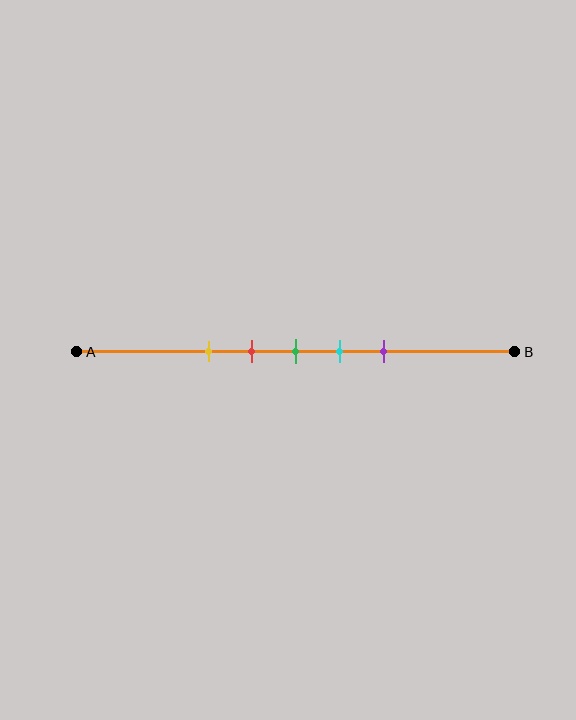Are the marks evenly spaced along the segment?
Yes, the marks are approximately evenly spaced.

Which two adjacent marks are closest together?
The red and green marks are the closest adjacent pair.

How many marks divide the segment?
There are 5 marks dividing the segment.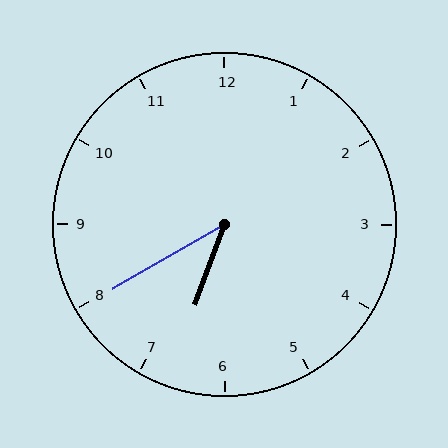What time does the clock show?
6:40.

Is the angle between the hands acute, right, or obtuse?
It is acute.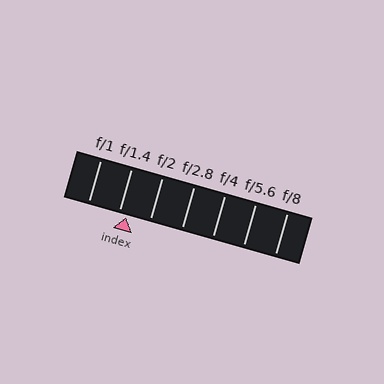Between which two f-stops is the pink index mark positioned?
The index mark is between f/1.4 and f/2.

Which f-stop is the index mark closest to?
The index mark is closest to f/1.4.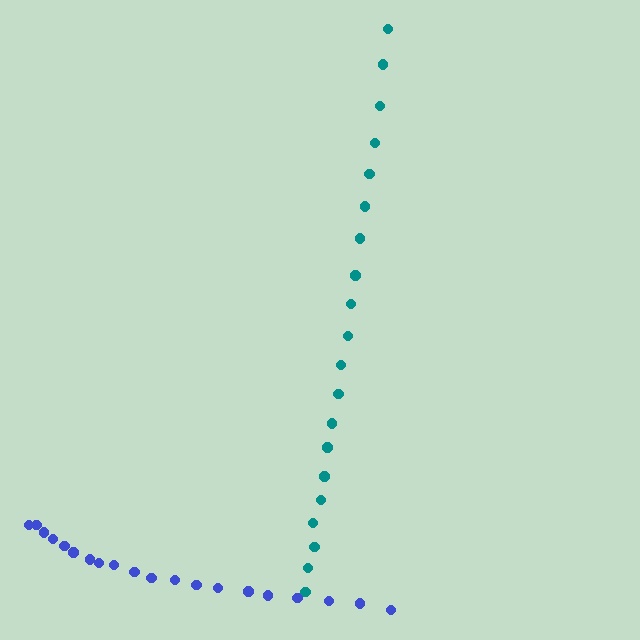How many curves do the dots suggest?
There are 2 distinct paths.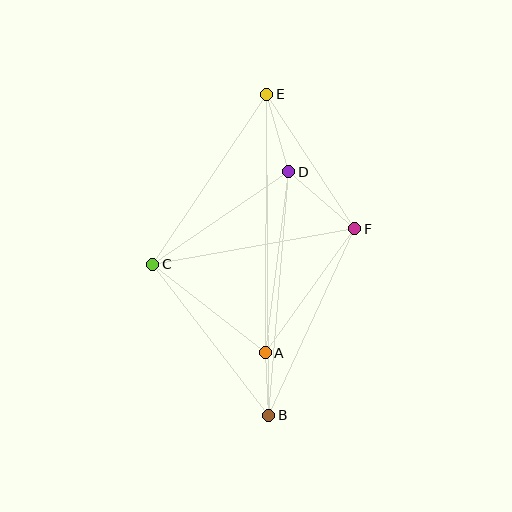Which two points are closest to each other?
Points A and B are closest to each other.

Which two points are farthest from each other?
Points B and E are farthest from each other.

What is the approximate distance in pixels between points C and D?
The distance between C and D is approximately 164 pixels.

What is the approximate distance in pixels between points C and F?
The distance between C and F is approximately 205 pixels.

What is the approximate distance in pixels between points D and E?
The distance between D and E is approximately 80 pixels.